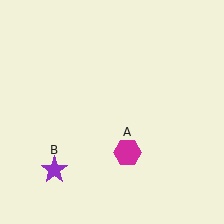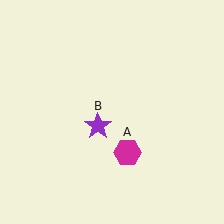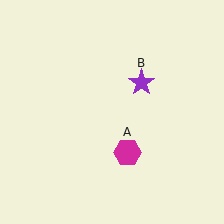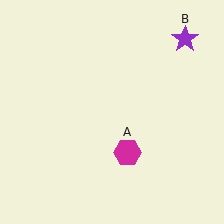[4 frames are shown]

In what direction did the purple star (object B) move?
The purple star (object B) moved up and to the right.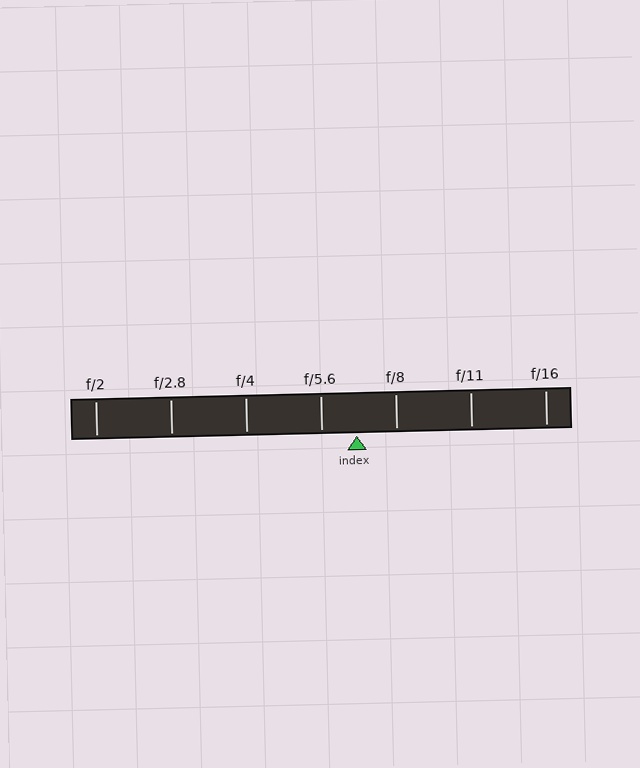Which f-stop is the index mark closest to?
The index mark is closest to f/5.6.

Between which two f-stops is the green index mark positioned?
The index mark is between f/5.6 and f/8.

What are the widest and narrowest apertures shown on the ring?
The widest aperture shown is f/2 and the narrowest is f/16.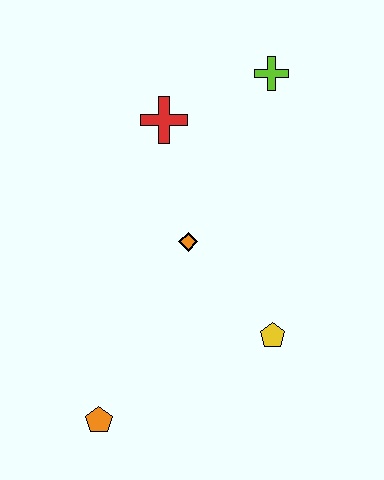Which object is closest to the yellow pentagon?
The orange diamond is closest to the yellow pentagon.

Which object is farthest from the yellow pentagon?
The lime cross is farthest from the yellow pentagon.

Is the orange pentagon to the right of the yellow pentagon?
No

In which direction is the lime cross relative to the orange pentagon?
The lime cross is above the orange pentagon.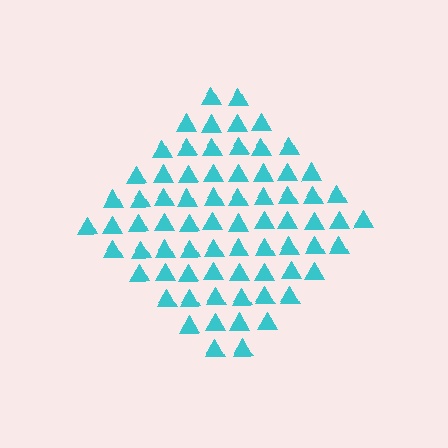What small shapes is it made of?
It is made of small triangles.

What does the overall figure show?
The overall figure shows a diamond.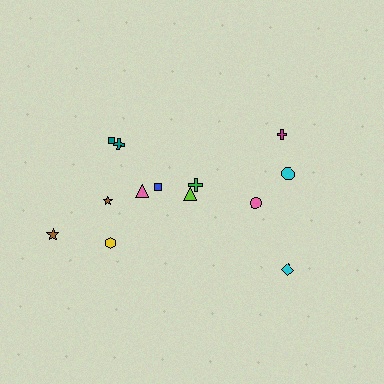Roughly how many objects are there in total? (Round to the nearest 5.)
Roughly 15 objects in total.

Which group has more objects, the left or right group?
The left group.